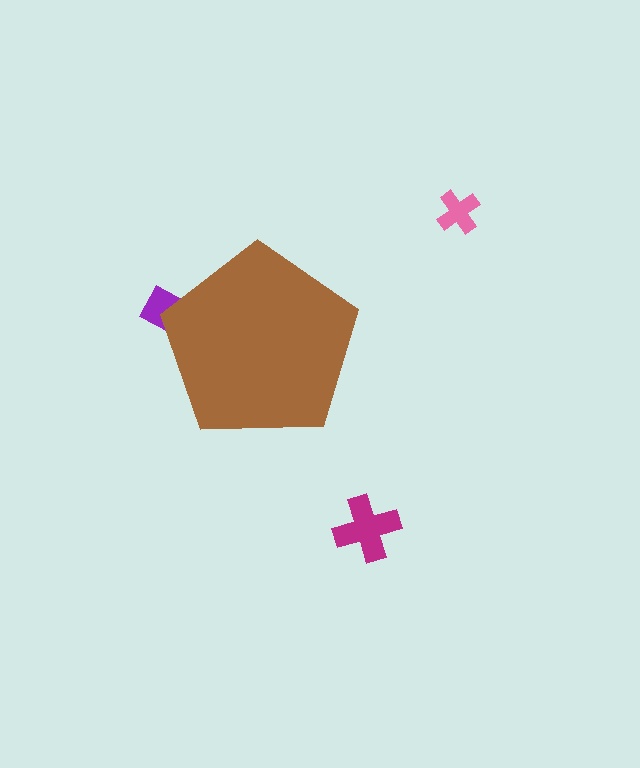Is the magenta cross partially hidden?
No, the magenta cross is fully visible.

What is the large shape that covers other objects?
A brown pentagon.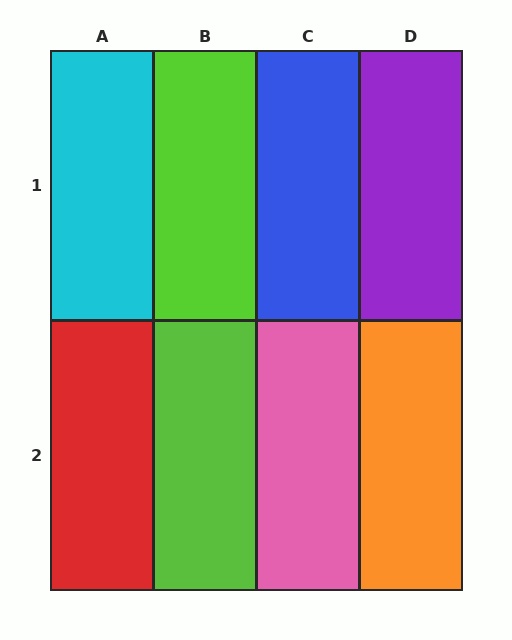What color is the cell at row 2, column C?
Pink.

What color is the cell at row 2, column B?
Lime.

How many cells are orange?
1 cell is orange.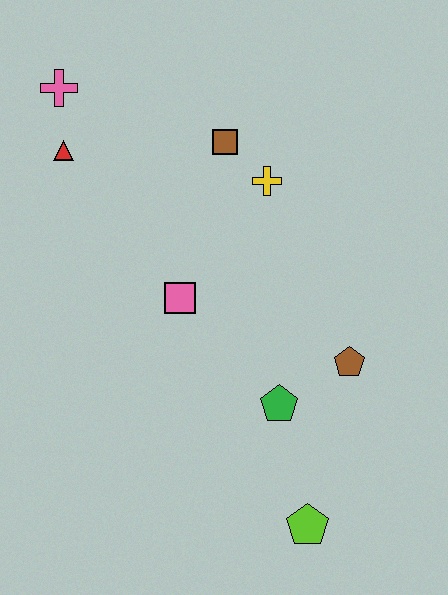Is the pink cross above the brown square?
Yes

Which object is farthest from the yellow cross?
The lime pentagon is farthest from the yellow cross.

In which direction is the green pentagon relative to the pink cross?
The green pentagon is below the pink cross.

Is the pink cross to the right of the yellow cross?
No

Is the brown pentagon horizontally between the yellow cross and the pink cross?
No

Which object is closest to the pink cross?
The red triangle is closest to the pink cross.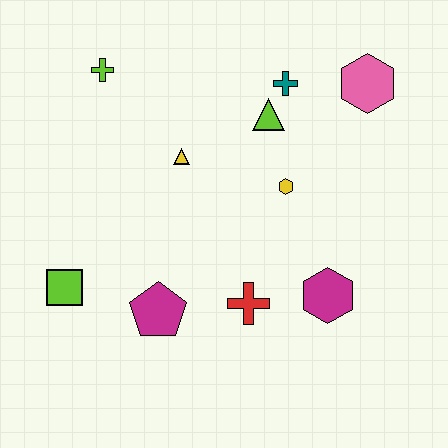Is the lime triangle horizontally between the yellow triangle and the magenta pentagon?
No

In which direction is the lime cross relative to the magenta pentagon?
The lime cross is above the magenta pentagon.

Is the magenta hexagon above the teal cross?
No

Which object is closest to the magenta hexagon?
The red cross is closest to the magenta hexagon.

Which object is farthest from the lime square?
The pink hexagon is farthest from the lime square.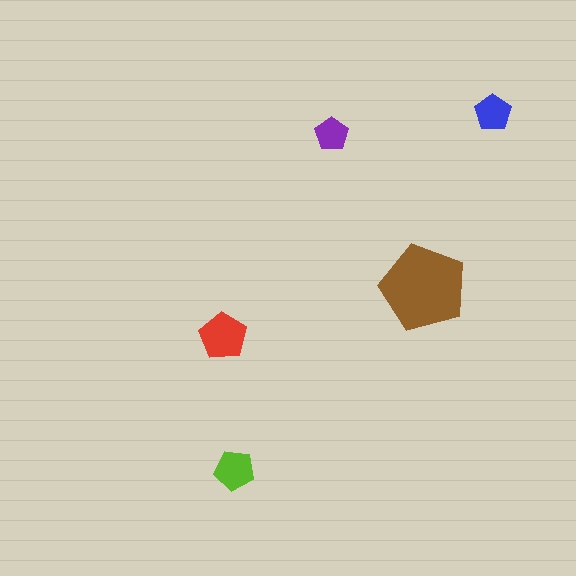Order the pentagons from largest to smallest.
the brown one, the red one, the lime one, the blue one, the purple one.